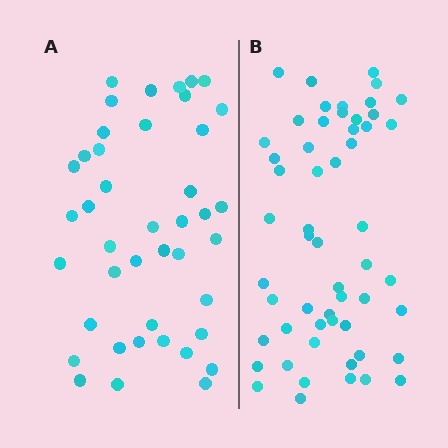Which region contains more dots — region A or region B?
Region B (the right region) has more dots.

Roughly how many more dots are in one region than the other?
Region B has approximately 15 more dots than region A.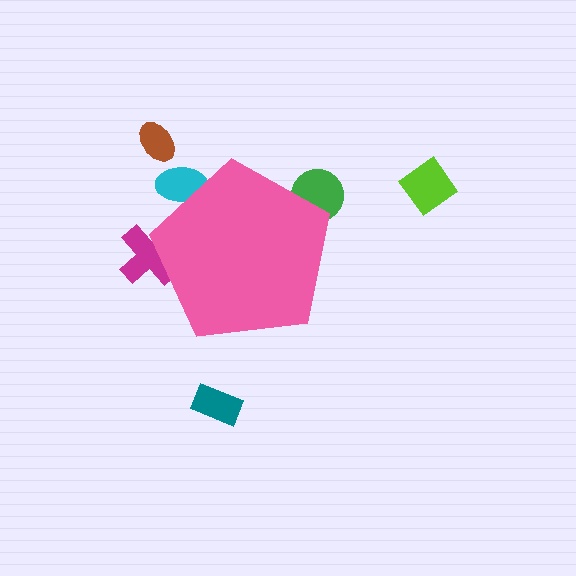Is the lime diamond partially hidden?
No, the lime diamond is fully visible.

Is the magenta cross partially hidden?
Yes, the magenta cross is partially hidden behind the pink pentagon.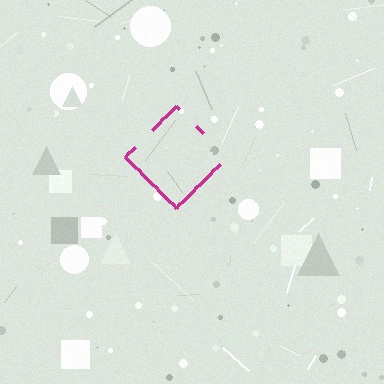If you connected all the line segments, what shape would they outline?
They would outline a diamond.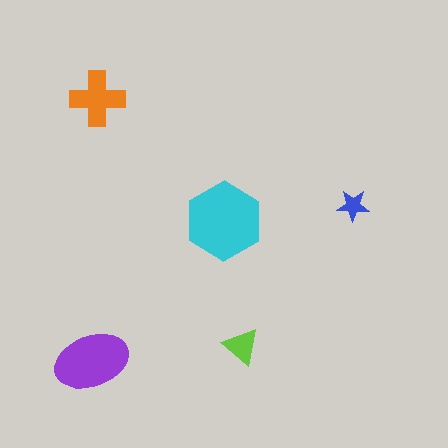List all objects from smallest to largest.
The blue star, the lime triangle, the orange cross, the purple ellipse, the cyan hexagon.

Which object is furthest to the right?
The blue star is rightmost.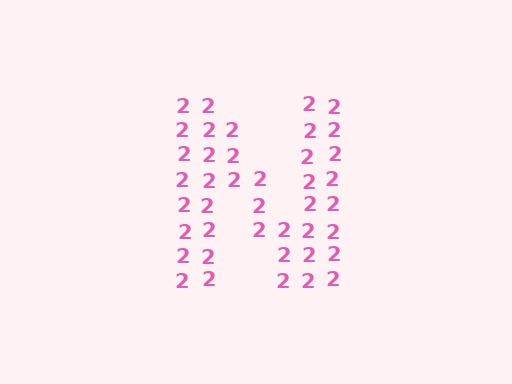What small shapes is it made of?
It is made of small digit 2's.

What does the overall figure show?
The overall figure shows the letter N.